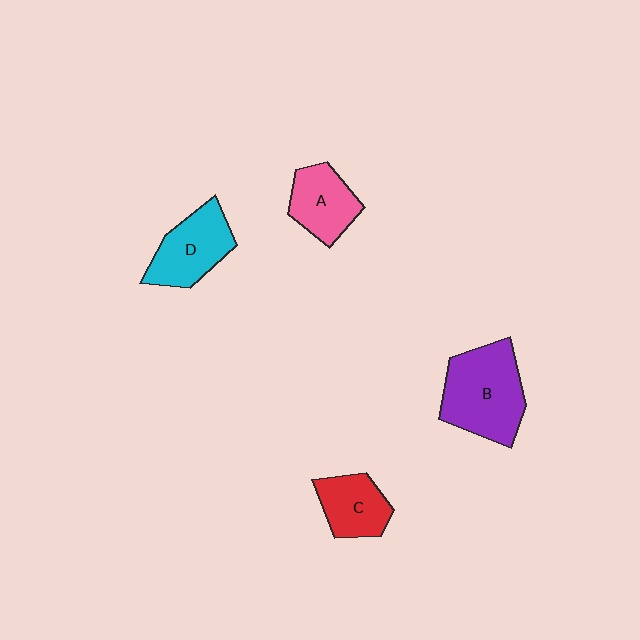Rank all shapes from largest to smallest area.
From largest to smallest: B (purple), D (cyan), A (pink), C (red).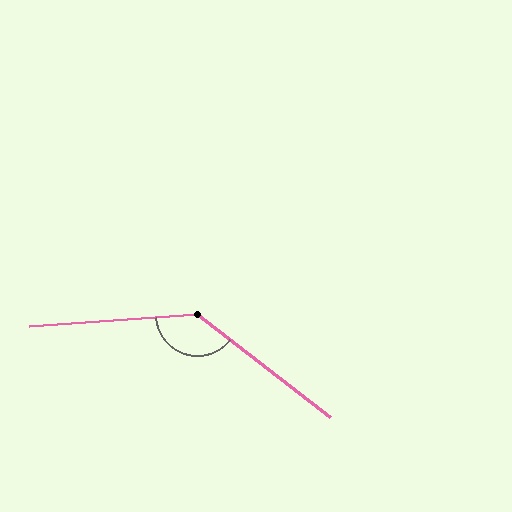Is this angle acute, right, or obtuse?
It is obtuse.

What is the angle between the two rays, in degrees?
Approximately 138 degrees.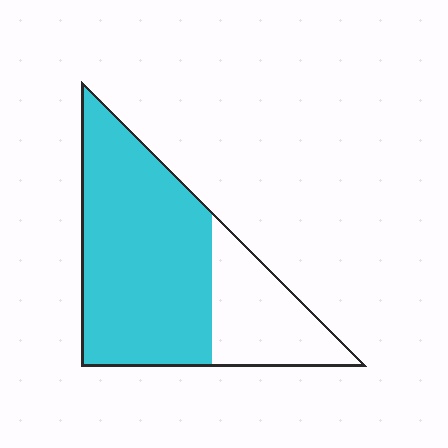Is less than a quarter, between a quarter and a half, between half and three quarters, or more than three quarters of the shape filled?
Between half and three quarters.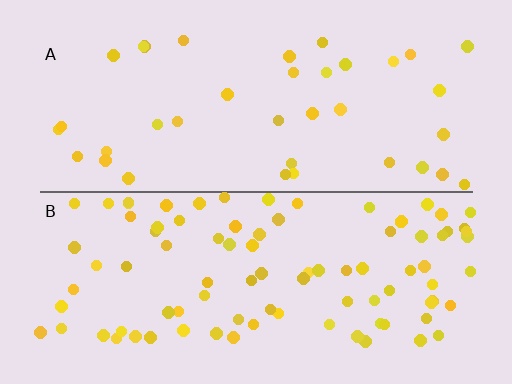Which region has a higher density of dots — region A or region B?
B (the bottom).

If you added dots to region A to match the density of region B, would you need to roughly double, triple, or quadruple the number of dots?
Approximately double.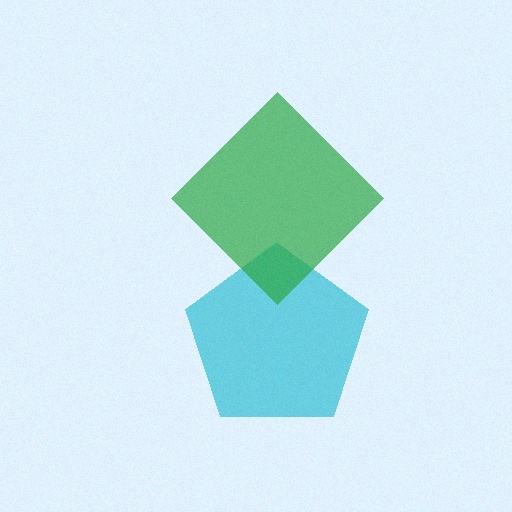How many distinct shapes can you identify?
There are 2 distinct shapes: a cyan pentagon, a green diamond.